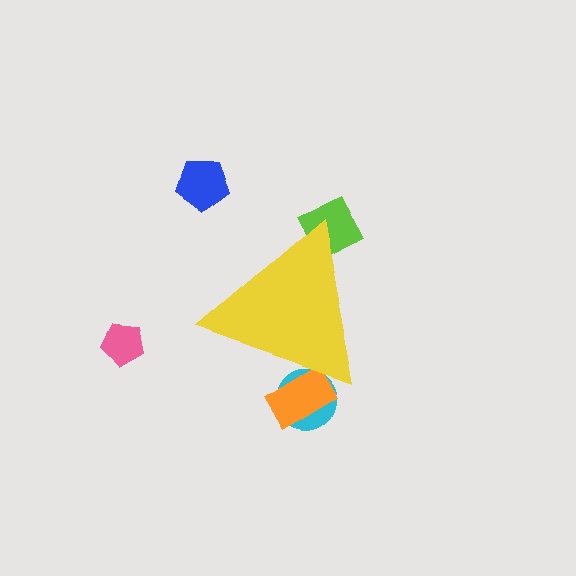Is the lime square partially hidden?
Yes, the lime square is partially hidden behind the yellow triangle.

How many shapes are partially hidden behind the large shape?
3 shapes are partially hidden.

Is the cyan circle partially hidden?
Yes, the cyan circle is partially hidden behind the yellow triangle.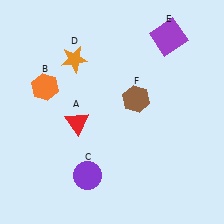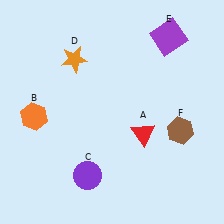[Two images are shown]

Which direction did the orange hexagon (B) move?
The orange hexagon (B) moved down.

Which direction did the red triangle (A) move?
The red triangle (A) moved right.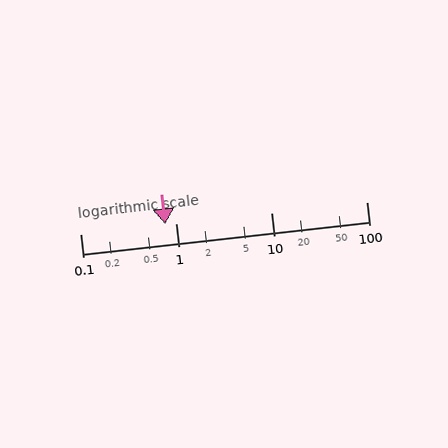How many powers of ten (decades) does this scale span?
The scale spans 3 decades, from 0.1 to 100.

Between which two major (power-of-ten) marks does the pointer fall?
The pointer is between 0.1 and 1.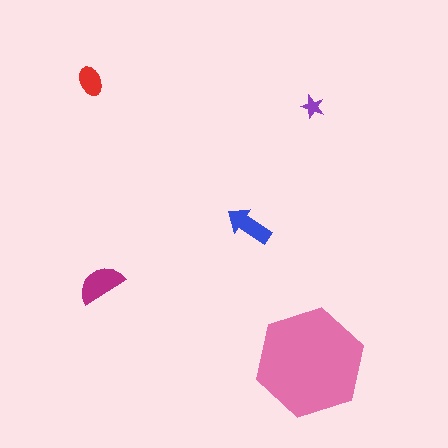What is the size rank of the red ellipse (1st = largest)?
4th.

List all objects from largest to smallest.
The pink hexagon, the magenta semicircle, the blue arrow, the red ellipse, the purple star.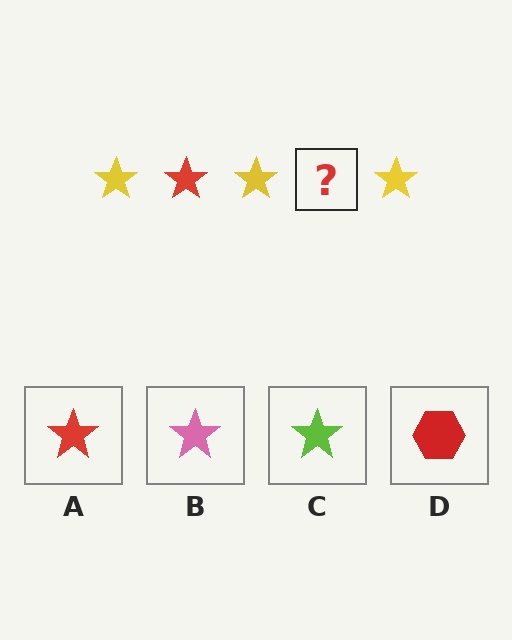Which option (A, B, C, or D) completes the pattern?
A.